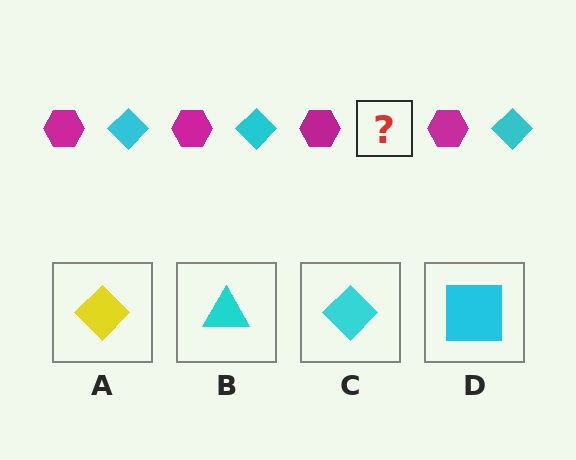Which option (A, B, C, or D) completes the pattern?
C.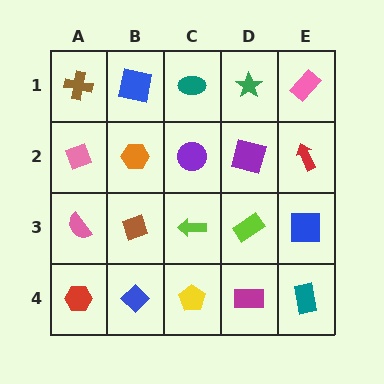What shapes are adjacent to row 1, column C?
A purple circle (row 2, column C), a blue square (row 1, column B), a green star (row 1, column D).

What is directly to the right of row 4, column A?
A blue diamond.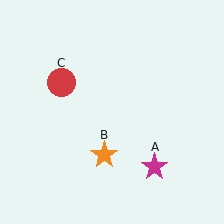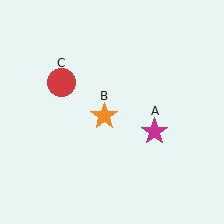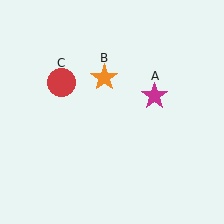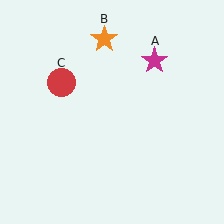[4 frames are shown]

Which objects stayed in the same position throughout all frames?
Red circle (object C) remained stationary.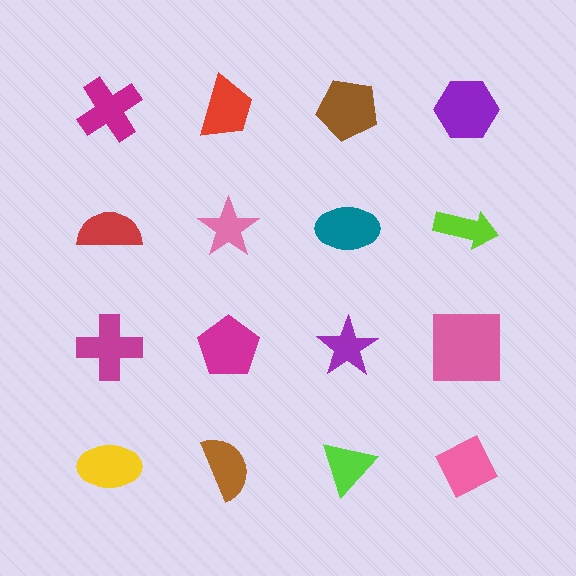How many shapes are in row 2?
4 shapes.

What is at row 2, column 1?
A red semicircle.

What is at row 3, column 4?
A pink square.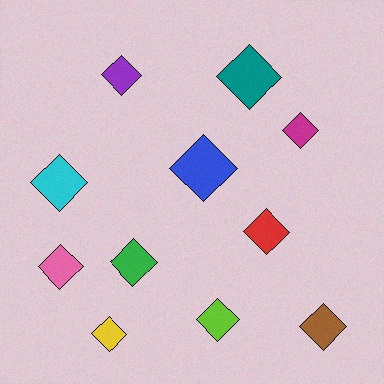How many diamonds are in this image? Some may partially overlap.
There are 11 diamonds.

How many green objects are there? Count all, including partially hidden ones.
There is 1 green object.